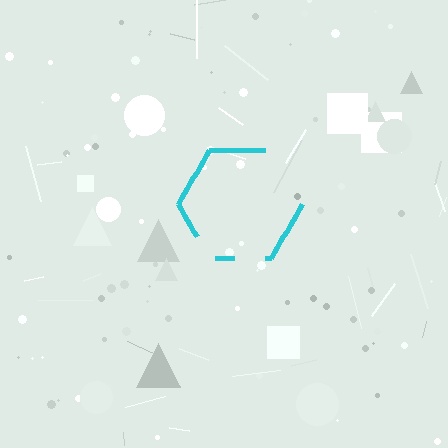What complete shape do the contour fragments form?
The contour fragments form a hexagon.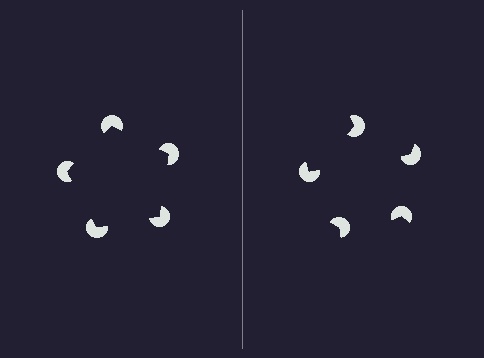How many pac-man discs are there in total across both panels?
10 — 5 on each side.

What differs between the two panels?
The pac-man discs are positioned identically on both sides; only the wedge orientations differ. On the left they align to a pentagon; on the right they are misaligned.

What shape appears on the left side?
An illusory pentagon.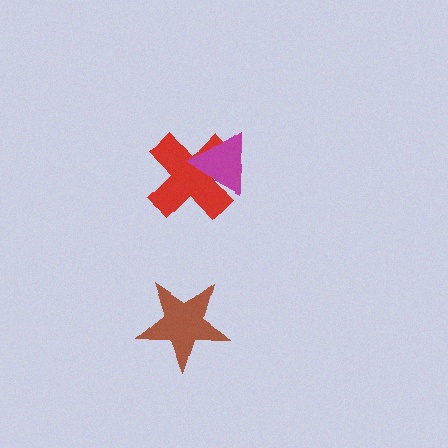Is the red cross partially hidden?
Yes, it is partially covered by another shape.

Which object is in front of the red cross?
The magenta triangle is in front of the red cross.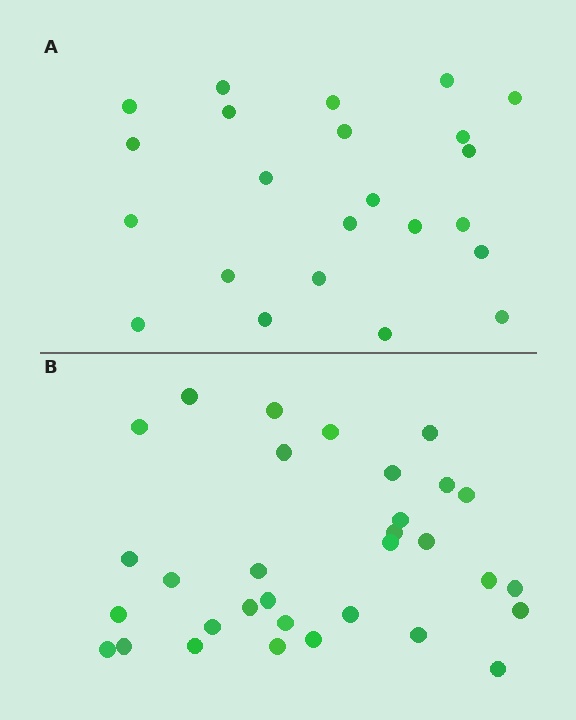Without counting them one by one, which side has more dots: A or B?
Region B (the bottom region) has more dots.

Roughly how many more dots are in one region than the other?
Region B has roughly 8 or so more dots than region A.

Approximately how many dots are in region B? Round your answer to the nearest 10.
About 30 dots. (The exact count is 32, which rounds to 30.)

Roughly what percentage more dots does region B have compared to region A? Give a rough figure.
About 40% more.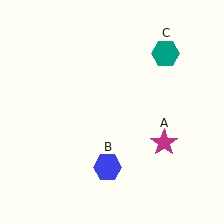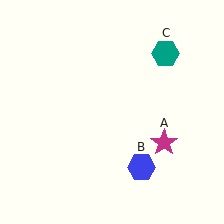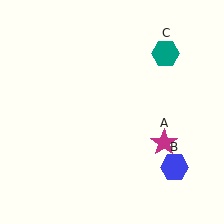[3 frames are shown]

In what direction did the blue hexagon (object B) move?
The blue hexagon (object B) moved right.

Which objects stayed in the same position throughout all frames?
Magenta star (object A) and teal hexagon (object C) remained stationary.